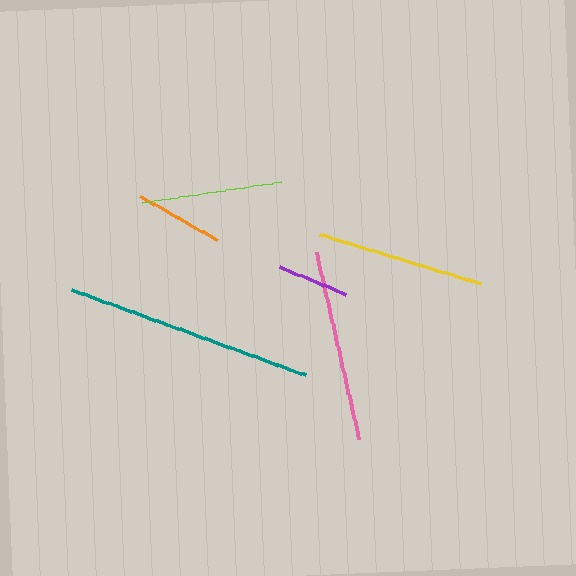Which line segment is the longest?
The teal line is the longest at approximately 249 pixels.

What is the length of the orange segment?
The orange segment is approximately 88 pixels long.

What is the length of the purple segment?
The purple segment is approximately 71 pixels long.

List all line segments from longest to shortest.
From longest to shortest: teal, pink, yellow, lime, orange, purple.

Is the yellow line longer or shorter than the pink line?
The pink line is longer than the yellow line.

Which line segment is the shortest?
The purple line is the shortest at approximately 71 pixels.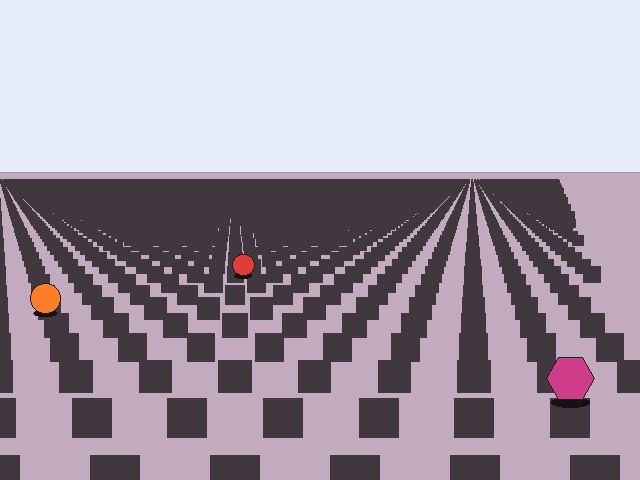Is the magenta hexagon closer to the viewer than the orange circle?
Yes. The magenta hexagon is closer — you can tell from the texture gradient: the ground texture is coarser near it.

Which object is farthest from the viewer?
The red circle is farthest from the viewer. It appears smaller and the ground texture around it is denser.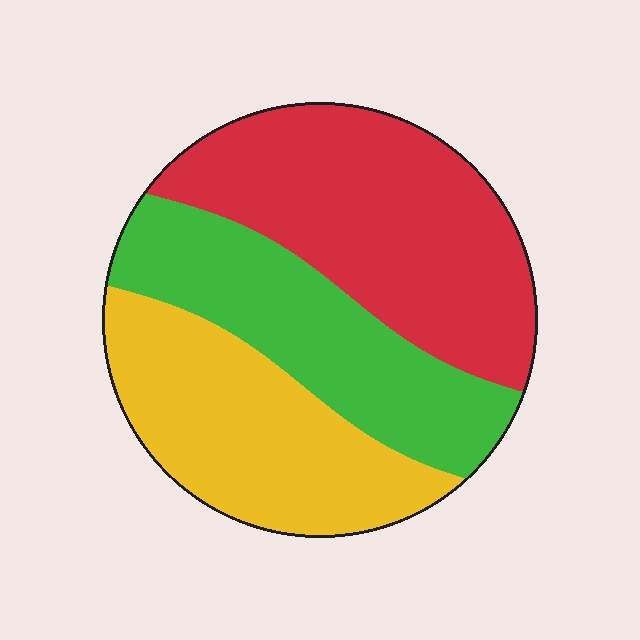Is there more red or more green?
Red.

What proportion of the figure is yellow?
Yellow takes up about one third (1/3) of the figure.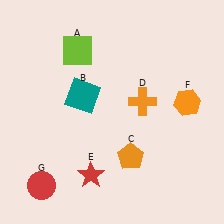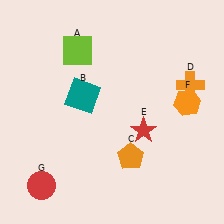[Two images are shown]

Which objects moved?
The objects that moved are: the orange cross (D), the red star (E).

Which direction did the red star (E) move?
The red star (E) moved right.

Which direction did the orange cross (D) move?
The orange cross (D) moved right.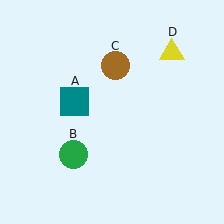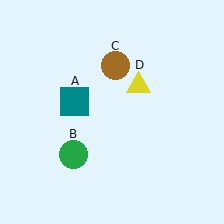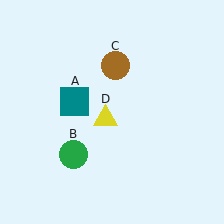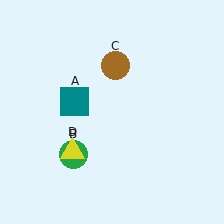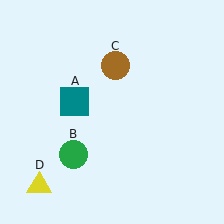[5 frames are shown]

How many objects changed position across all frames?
1 object changed position: yellow triangle (object D).